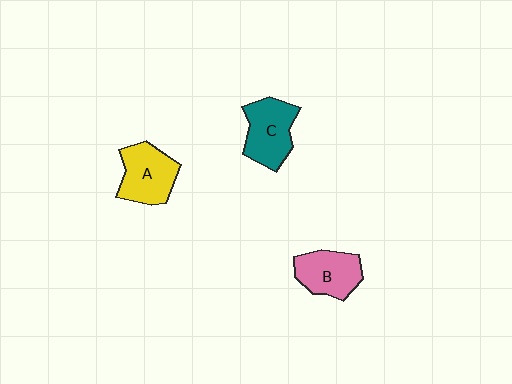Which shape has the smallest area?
Shape B (pink).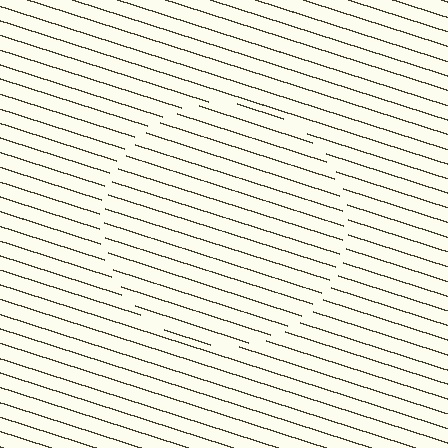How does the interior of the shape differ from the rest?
The interior of the shape contains the same grating, shifted by half a period — the contour is defined by the phase discontinuity where line-ends from the inner and outer gratings abut.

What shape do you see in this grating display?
An illusory circle. The interior of the shape contains the same grating, shifted by half a period — the contour is defined by the phase discontinuity where line-ends from the inner and outer gratings abut.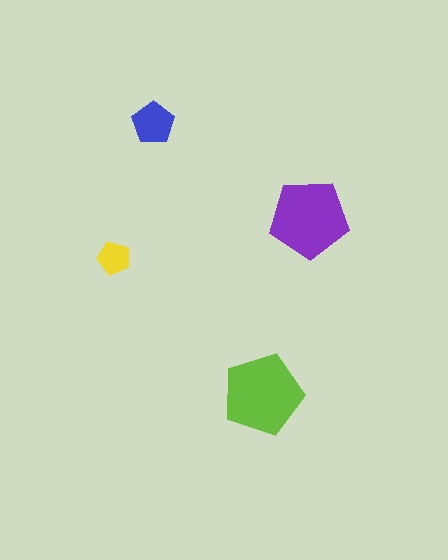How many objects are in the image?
There are 4 objects in the image.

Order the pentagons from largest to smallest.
the lime one, the purple one, the blue one, the yellow one.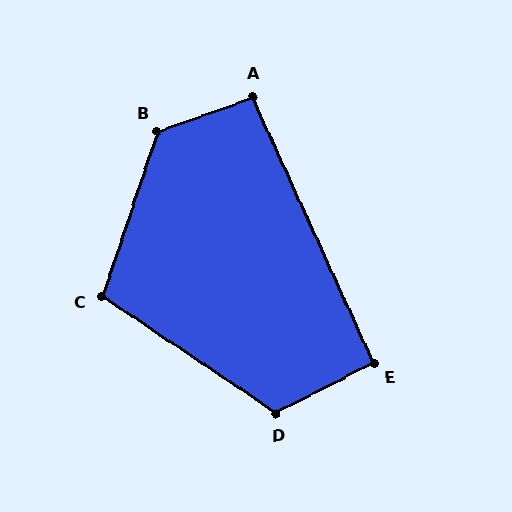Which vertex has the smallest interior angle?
E, at approximately 93 degrees.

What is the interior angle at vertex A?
Approximately 95 degrees (approximately right).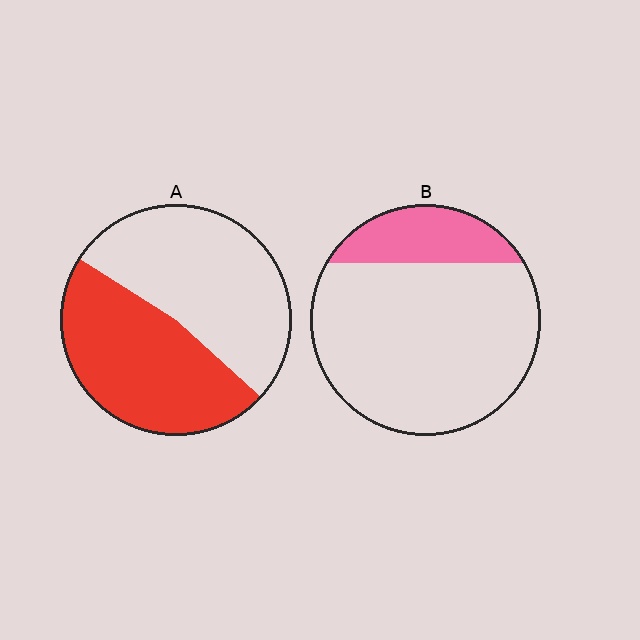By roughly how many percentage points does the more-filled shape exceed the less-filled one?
By roughly 25 percentage points (A over B).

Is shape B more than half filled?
No.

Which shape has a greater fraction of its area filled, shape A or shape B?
Shape A.